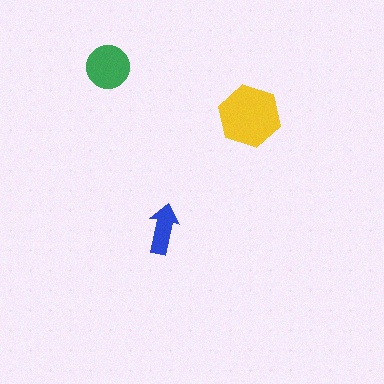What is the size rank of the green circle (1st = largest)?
2nd.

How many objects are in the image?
There are 3 objects in the image.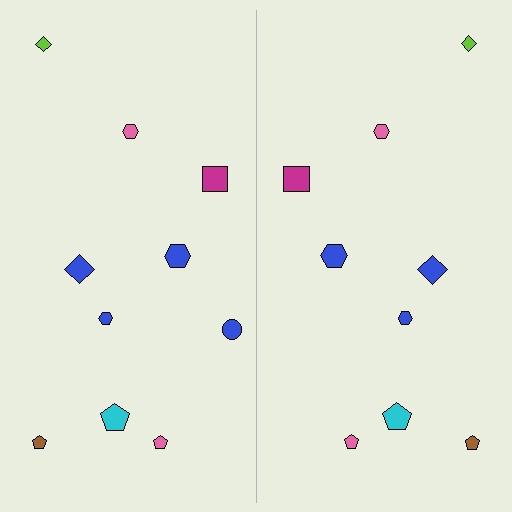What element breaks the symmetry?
A blue circle is missing from the right side.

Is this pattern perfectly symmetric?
No, the pattern is not perfectly symmetric. A blue circle is missing from the right side.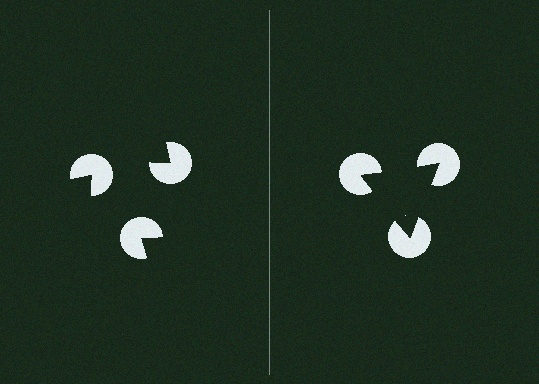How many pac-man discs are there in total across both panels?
6 — 3 on each side.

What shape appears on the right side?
An illusory triangle.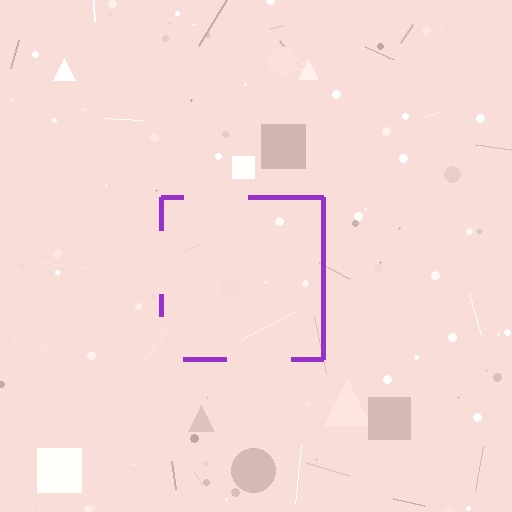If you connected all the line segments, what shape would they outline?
They would outline a square.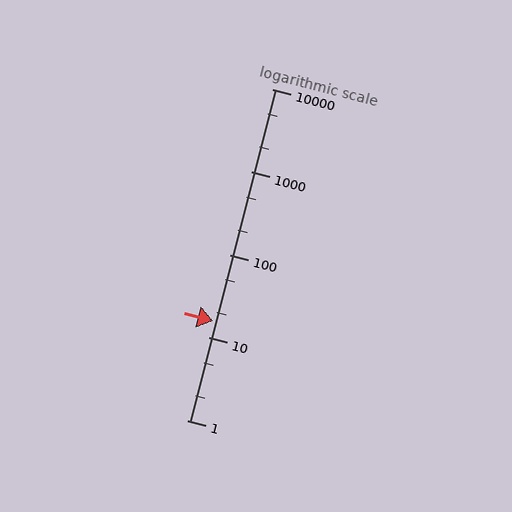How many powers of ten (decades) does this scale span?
The scale spans 4 decades, from 1 to 10000.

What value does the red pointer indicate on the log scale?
The pointer indicates approximately 16.